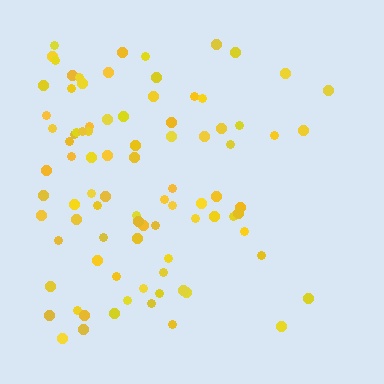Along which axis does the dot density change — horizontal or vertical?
Horizontal.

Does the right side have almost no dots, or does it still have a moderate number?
Still a moderate number, just noticeably fewer than the left.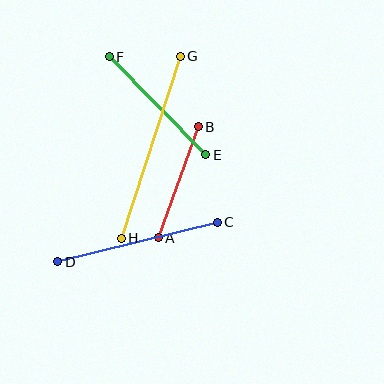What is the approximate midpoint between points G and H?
The midpoint is at approximately (151, 147) pixels.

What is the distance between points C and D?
The distance is approximately 164 pixels.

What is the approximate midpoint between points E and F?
The midpoint is at approximately (157, 106) pixels.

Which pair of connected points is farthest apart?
Points G and H are farthest apart.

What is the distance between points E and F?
The distance is approximately 137 pixels.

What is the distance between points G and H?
The distance is approximately 192 pixels.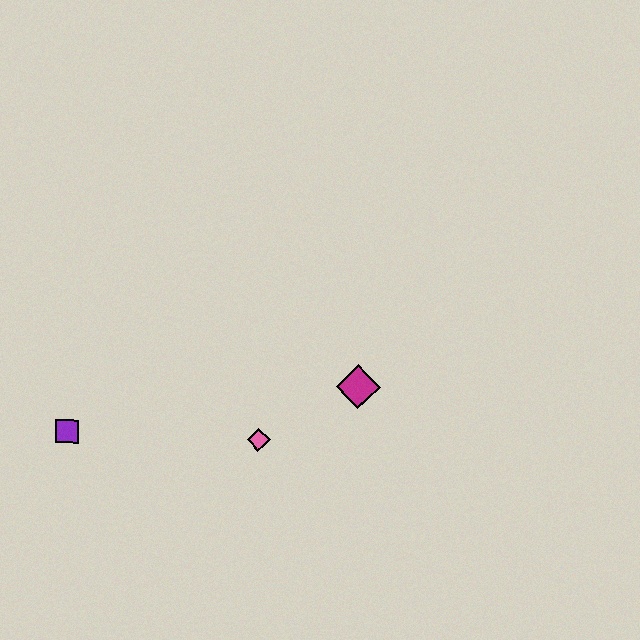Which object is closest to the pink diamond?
The magenta diamond is closest to the pink diamond.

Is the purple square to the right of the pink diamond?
No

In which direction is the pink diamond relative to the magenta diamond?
The pink diamond is to the left of the magenta diamond.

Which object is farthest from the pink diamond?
The purple square is farthest from the pink diamond.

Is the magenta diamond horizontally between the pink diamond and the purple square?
No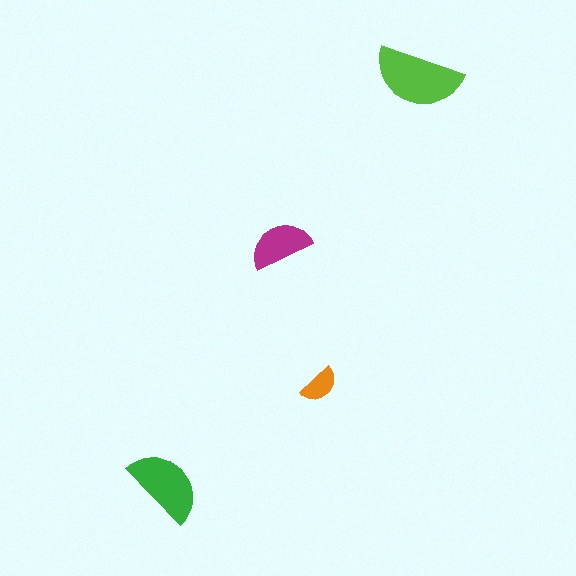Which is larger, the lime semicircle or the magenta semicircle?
The lime one.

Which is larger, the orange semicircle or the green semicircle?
The green one.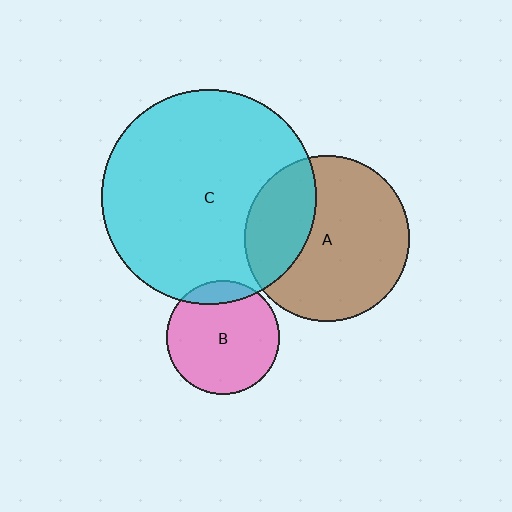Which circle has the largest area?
Circle C (cyan).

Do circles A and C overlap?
Yes.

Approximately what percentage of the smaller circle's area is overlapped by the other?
Approximately 30%.